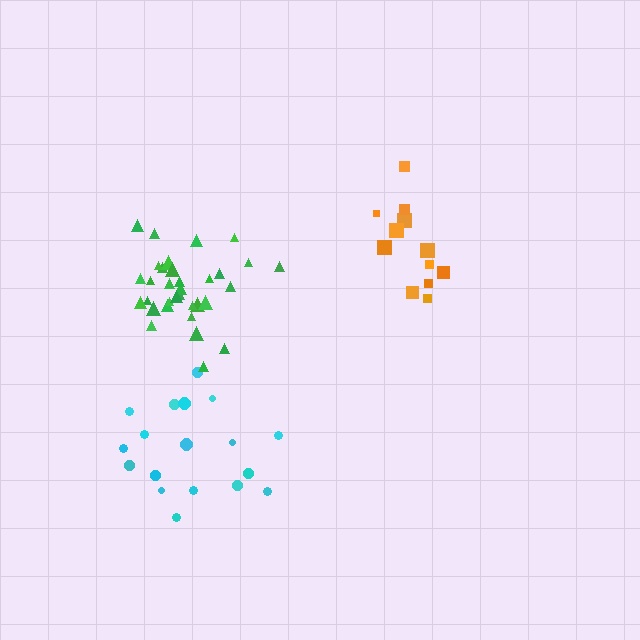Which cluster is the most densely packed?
Green.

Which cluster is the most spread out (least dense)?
Cyan.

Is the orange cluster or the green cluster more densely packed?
Green.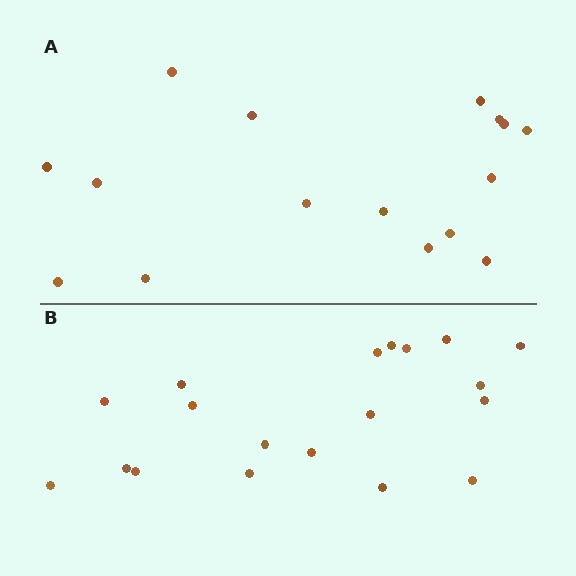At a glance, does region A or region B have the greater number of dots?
Region B (the bottom region) has more dots.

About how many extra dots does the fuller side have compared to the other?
Region B has just a few more — roughly 2 or 3 more dots than region A.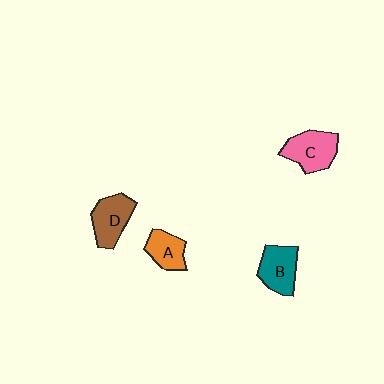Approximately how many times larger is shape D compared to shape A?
Approximately 1.3 times.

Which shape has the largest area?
Shape C (pink).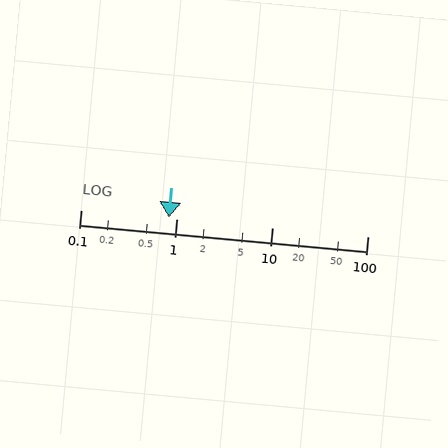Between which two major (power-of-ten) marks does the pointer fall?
The pointer is between 0.1 and 1.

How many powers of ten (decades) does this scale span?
The scale spans 3 decades, from 0.1 to 100.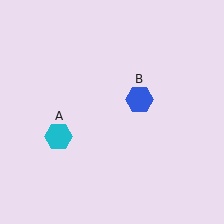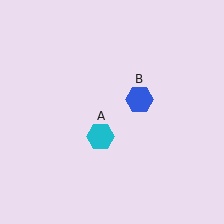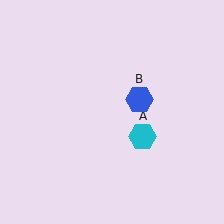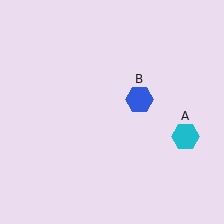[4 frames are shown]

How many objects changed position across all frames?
1 object changed position: cyan hexagon (object A).